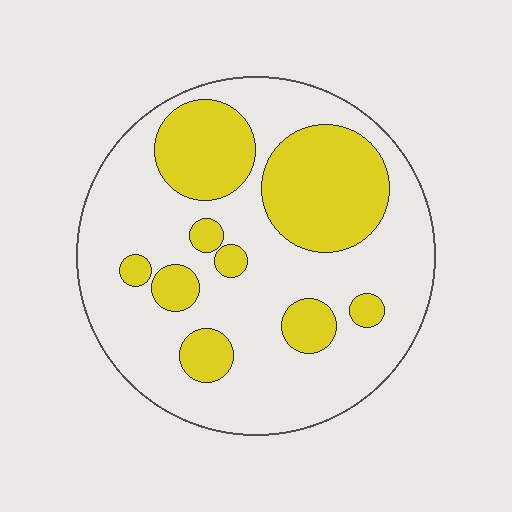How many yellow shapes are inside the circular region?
9.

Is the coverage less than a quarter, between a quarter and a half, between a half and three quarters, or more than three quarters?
Between a quarter and a half.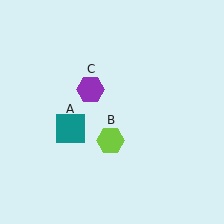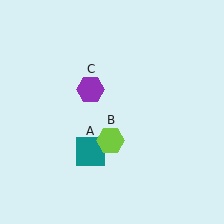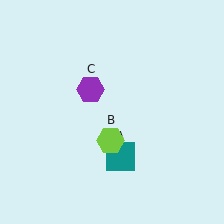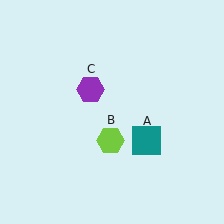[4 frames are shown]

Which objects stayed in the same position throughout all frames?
Lime hexagon (object B) and purple hexagon (object C) remained stationary.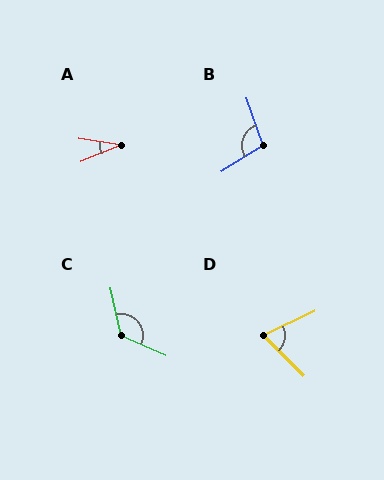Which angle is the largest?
C, at approximately 126 degrees.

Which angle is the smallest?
A, at approximately 32 degrees.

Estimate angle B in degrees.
Approximately 102 degrees.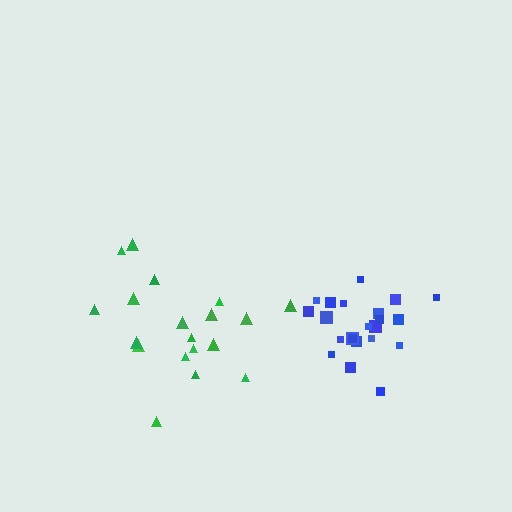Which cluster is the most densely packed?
Blue.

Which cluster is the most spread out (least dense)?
Green.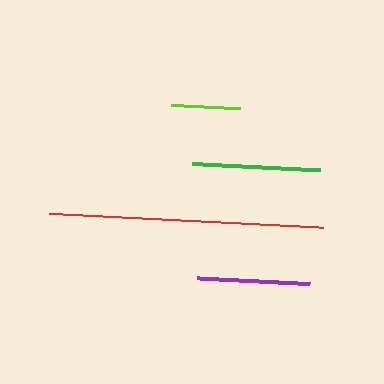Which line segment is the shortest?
The lime line is the shortest at approximately 68 pixels.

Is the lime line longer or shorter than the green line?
The green line is longer than the lime line.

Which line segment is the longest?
The red line is the longest at approximately 275 pixels.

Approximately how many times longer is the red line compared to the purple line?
The red line is approximately 2.4 times the length of the purple line.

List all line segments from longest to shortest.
From longest to shortest: red, green, purple, lime.